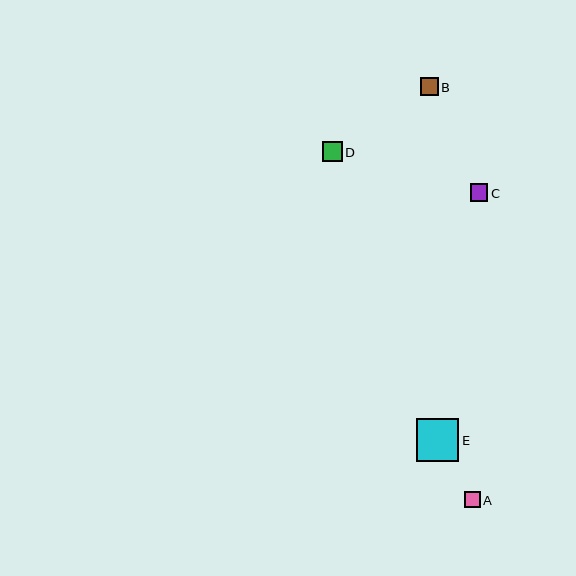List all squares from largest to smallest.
From largest to smallest: E, D, B, C, A.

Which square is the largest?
Square E is the largest with a size of approximately 42 pixels.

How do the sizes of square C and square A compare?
Square C and square A are approximately the same size.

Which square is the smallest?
Square A is the smallest with a size of approximately 16 pixels.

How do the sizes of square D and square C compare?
Square D and square C are approximately the same size.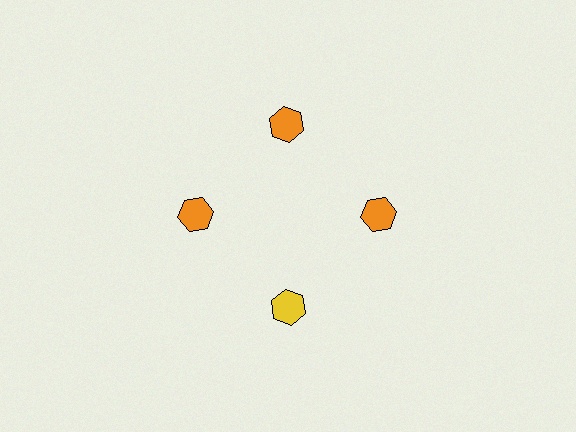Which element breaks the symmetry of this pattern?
The yellow hexagon at roughly the 6 o'clock position breaks the symmetry. All other shapes are orange hexagons.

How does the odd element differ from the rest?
It has a different color: yellow instead of orange.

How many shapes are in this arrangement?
There are 4 shapes arranged in a ring pattern.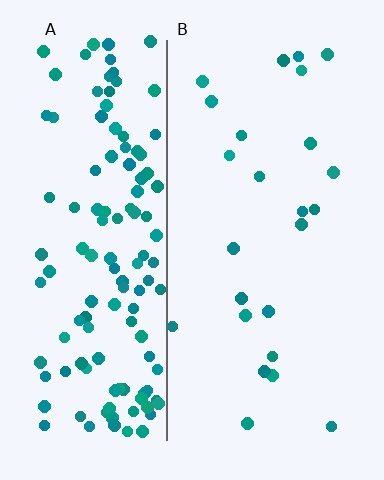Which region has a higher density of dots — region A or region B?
A (the left).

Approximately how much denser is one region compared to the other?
Approximately 5.5× — region A over region B.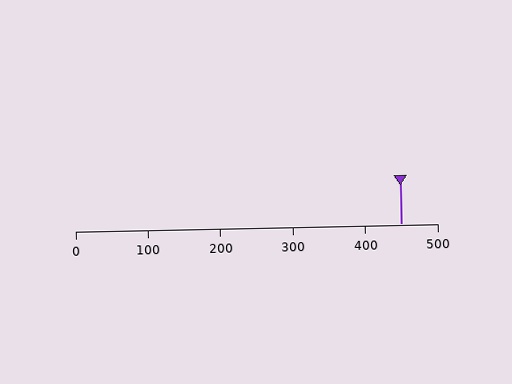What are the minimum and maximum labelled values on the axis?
The axis runs from 0 to 500.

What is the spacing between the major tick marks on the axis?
The major ticks are spaced 100 apart.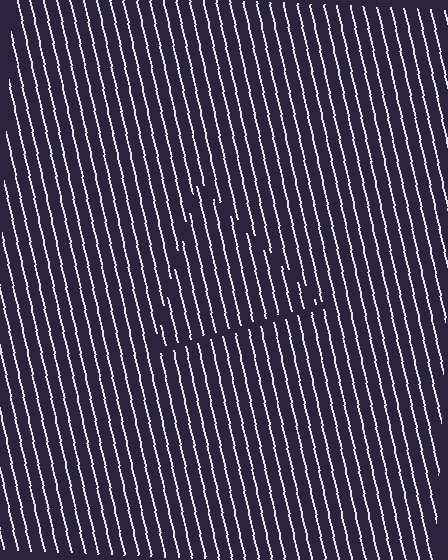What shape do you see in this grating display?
An illusory triangle. The interior of the shape contains the same grating, shifted by half a period — the contour is defined by the phase discontinuity where line-ends from the inner and outer gratings abut.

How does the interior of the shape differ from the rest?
The interior of the shape contains the same grating, shifted by half a period — the contour is defined by the phase discontinuity where line-ends from the inner and outer gratings abut.